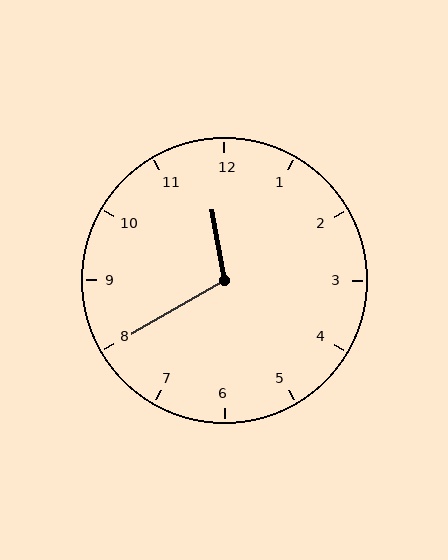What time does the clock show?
11:40.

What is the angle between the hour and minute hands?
Approximately 110 degrees.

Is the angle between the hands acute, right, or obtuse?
It is obtuse.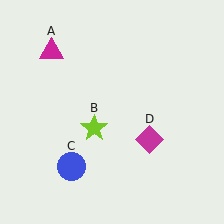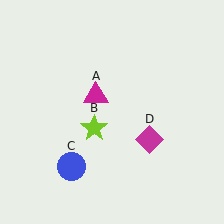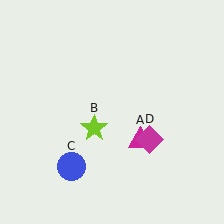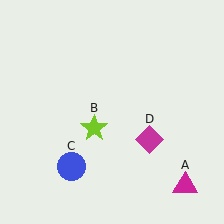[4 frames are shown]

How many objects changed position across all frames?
1 object changed position: magenta triangle (object A).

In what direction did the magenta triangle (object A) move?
The magenta triangle (object A) moved down and to the right.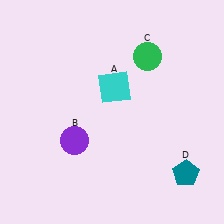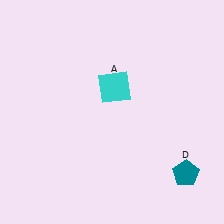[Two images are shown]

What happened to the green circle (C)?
The green circle (C) was removed in Image 2. It was in the top-right area of Image 1.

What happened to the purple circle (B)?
The purple circle (B) was removed in Image 2. It was in the bottom-left area of Image 1.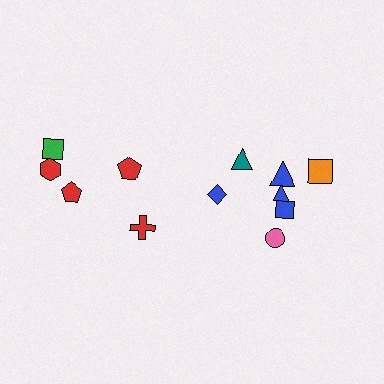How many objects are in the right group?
There are 7 objects.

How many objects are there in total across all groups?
There are 12 objects.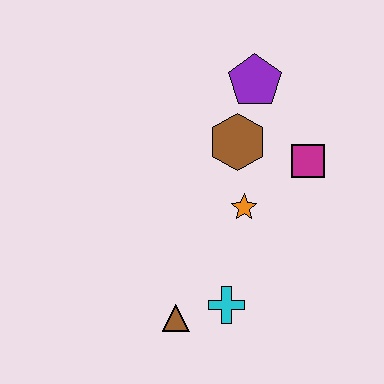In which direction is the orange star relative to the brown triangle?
The orange star is above the brown triangle.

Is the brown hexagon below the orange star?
No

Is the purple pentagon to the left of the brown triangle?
No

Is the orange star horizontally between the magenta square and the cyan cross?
Yes